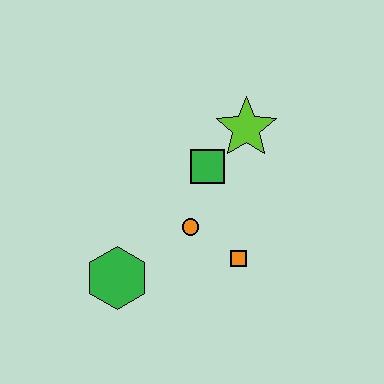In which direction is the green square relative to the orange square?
The green square is above the orange square.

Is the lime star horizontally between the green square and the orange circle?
No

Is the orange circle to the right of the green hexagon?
Yes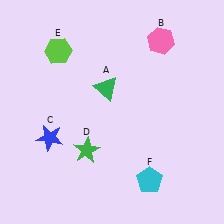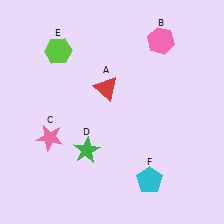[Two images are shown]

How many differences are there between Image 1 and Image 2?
There are 2 differences between the two images.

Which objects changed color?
A changed from green to red. C changed from blue to pink.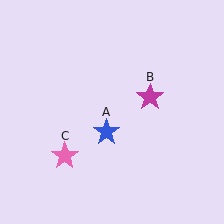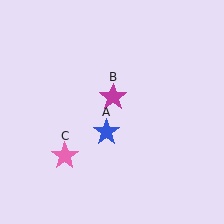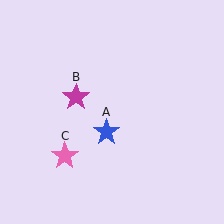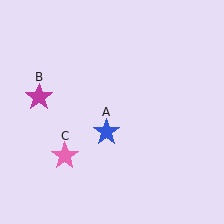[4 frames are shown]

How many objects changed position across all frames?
1 object changed position: magenta star (object B).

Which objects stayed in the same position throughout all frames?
Blue star (object A) and pink star (object C) remained stationary.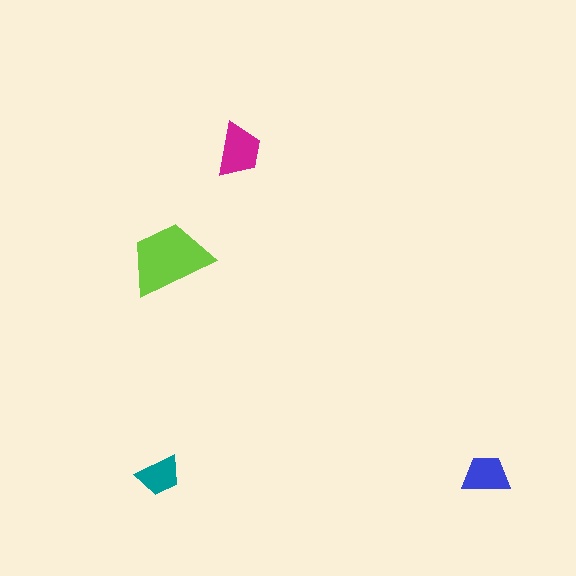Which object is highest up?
The magenta trapezoid is topmost.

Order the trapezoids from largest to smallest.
the lime one, the magenta one, the blue one, the teal one.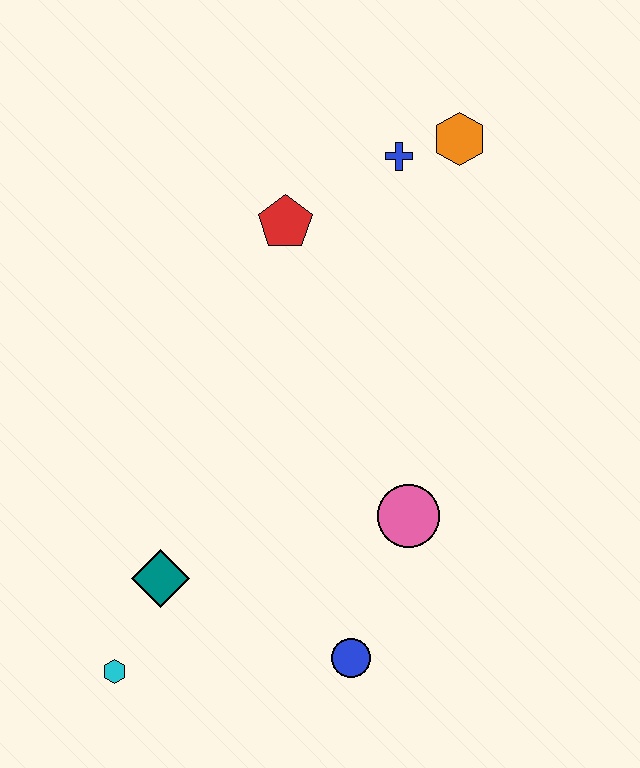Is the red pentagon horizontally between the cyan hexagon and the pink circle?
Yes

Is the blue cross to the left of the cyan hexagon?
No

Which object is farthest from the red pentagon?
The cyan hexagon is farthest from the red pentagon.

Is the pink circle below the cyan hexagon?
No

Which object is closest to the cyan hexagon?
The teal diamond is closest to the cyan hexagon.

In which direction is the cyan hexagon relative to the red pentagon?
The cyan hexagon is below the red pentagon.